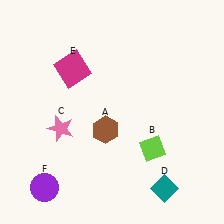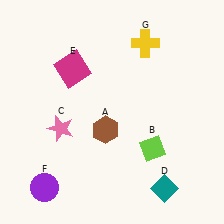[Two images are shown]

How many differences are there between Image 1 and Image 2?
There is 1 difference between the two images.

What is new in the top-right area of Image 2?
A yellow cross (G) was added in the top-right area of Image 2.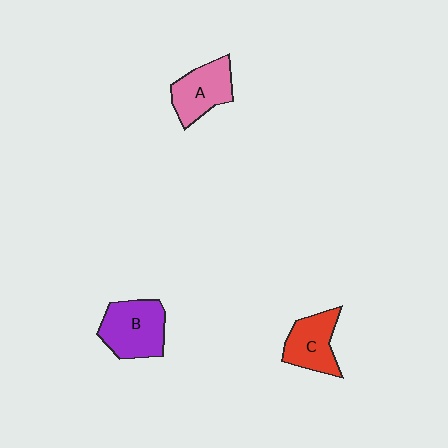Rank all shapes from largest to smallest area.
From largest to smallest: B (purple), A (pink), C (red).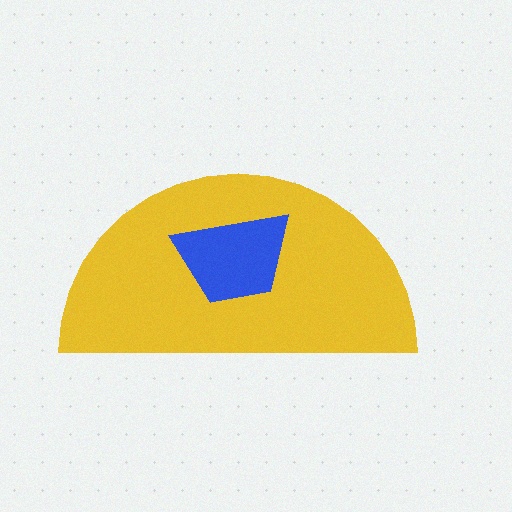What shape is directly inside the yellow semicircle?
The blue trapezoid.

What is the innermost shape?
The blue trapezoid.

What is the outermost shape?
The yellow semicircle.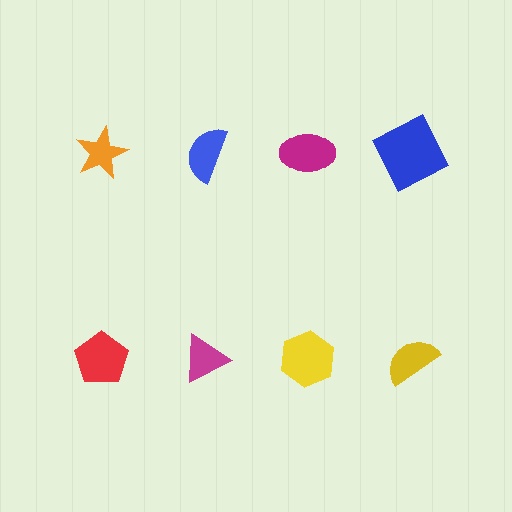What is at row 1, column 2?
A blue semicircle.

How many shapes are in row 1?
4 shapes.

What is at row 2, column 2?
A magenta triangle.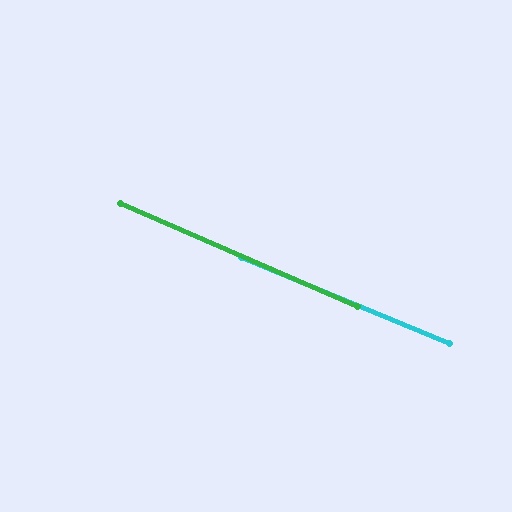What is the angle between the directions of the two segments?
Approximately 1 degree.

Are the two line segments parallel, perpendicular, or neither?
Parallel — their directions differ by only 1.1°.